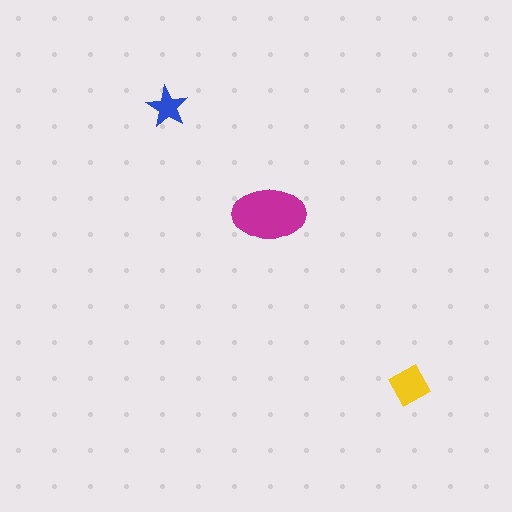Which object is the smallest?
The blue star.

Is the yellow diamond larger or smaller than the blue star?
Larger.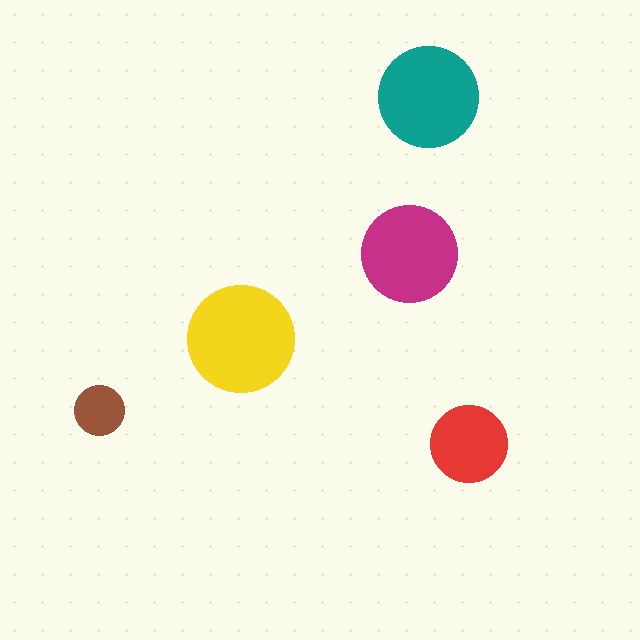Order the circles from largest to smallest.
the yellow one, the teal one, the magenta one, the red one, the brown one.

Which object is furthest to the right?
The red circle is rightmost.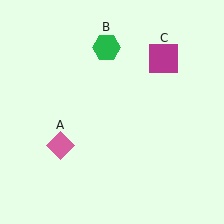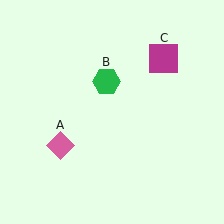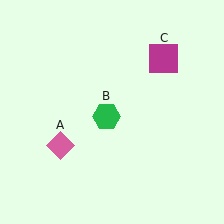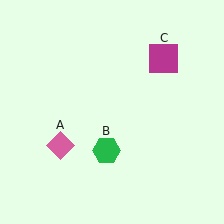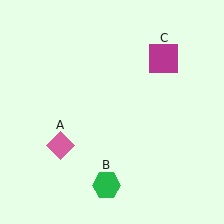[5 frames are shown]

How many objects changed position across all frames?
1 object changed position: green hexagon (object B).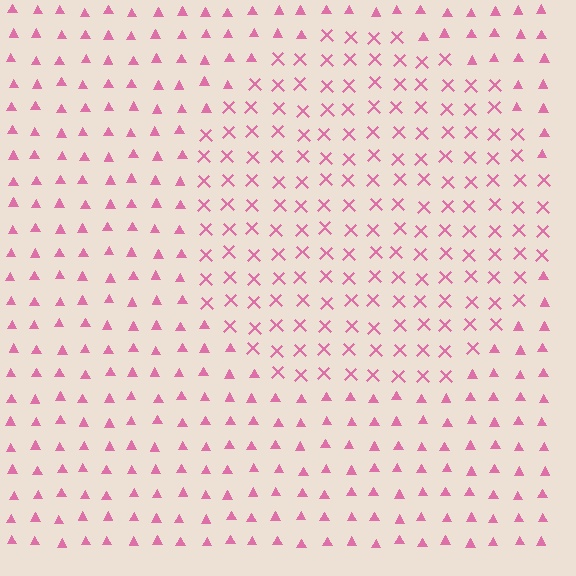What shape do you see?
I see a circle.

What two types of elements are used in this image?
The image uses X marks inside the circle region and triangles outside it.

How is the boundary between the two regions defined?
The boundary is defined by a change in element shape: X marks inside vs. triangles outside. All elements share the same color and spacing.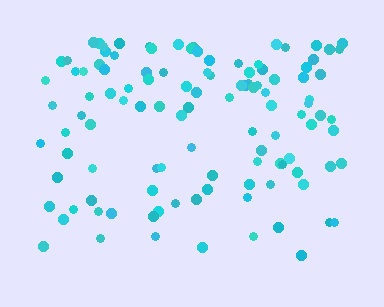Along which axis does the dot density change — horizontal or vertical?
Vertical.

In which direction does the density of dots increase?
From bottom to top, with the top side densest.